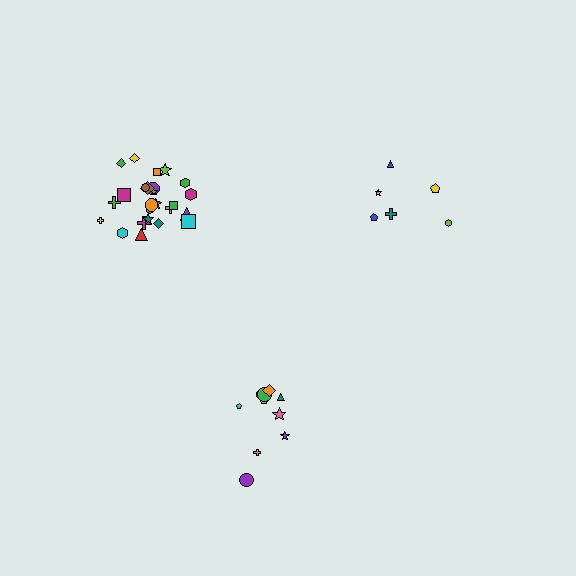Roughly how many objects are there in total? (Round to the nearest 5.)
Roughly 40 objects in total.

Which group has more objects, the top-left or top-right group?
The top-left group.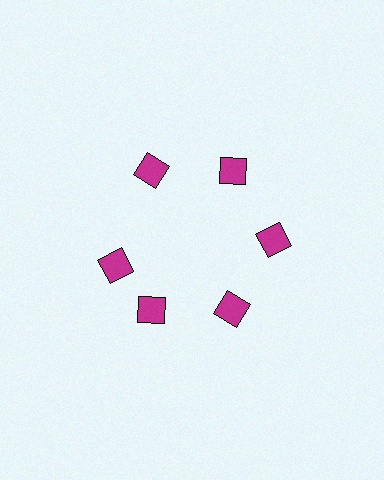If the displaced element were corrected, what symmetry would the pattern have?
It would have 6-fold rotational symmetry — the pattern would map onto itself every 60 degrees.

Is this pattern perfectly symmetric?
No. The 6 magenta diamonds are arranged in a ring, but one element near the 9 o'clock position is rotated out of alignment along the ring, breaking the 6-fold rotational symmetry.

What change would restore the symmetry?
The symmetry would be restored by rotating it back into even spacing with its neighbors so that all 6 diamonds sit at equal angles and equal distance from the center.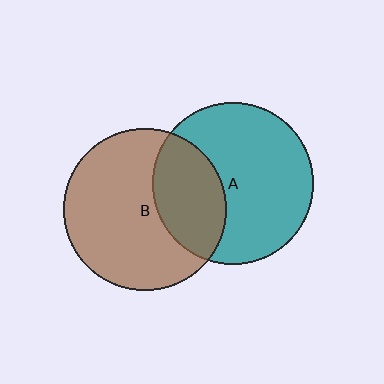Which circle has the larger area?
Circle B (brown).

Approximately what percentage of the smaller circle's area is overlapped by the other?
Approximately 30%.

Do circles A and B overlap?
Yes.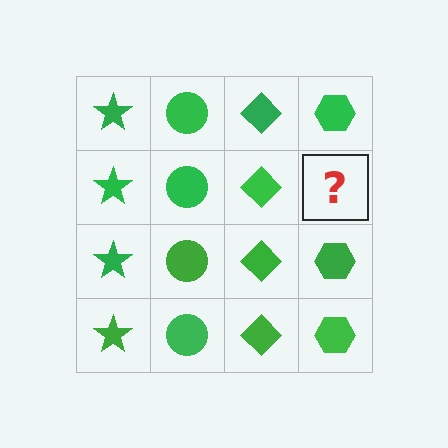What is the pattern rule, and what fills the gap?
The rule is that each column has a consistent shape. The gap should be filled with a green hexagon.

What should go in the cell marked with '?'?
The missing cell should contain a green hexagon.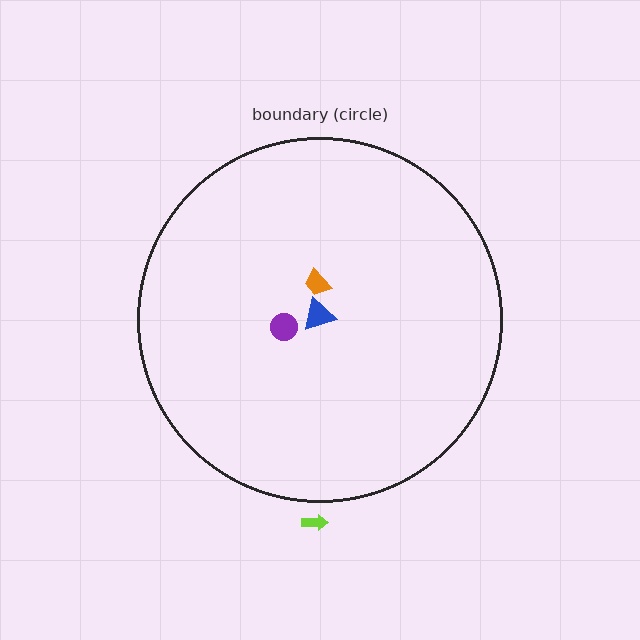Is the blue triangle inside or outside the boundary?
Inside.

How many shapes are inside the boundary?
3 inside, 1 outside.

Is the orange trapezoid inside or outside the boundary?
Inside.